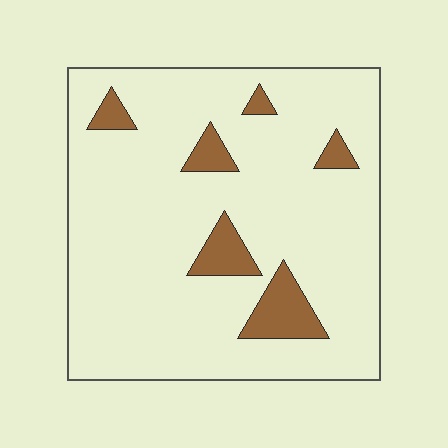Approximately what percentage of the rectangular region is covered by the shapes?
Approximately 10%.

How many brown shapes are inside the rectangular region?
6.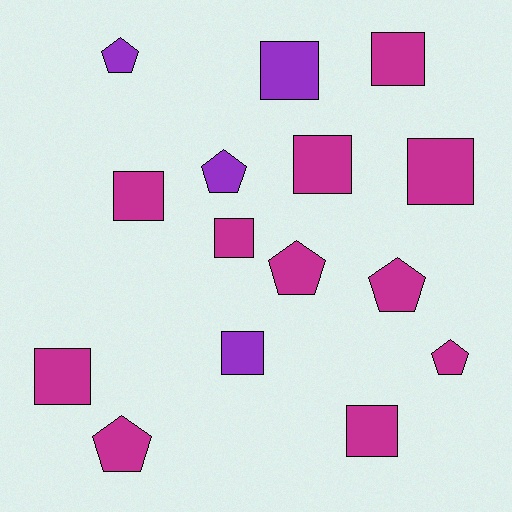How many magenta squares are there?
There are 7 magenta squares.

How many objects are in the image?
There are 15 objects.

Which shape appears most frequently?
Square, with 9 objects.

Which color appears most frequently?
Magenta, with 11 objects.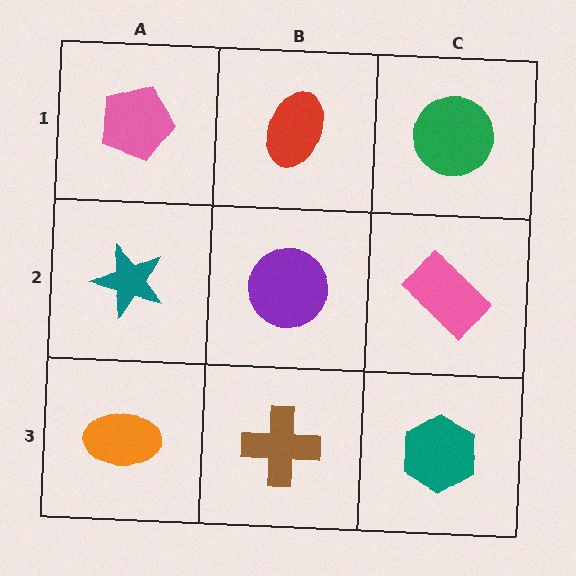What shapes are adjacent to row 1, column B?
A purple circle (row 2, column B), a pink pentagon (row 1, column A), a green circle (row 1, column C).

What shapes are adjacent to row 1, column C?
A pink rectangle (row 2, column C), a red ellipse (row 1, column B).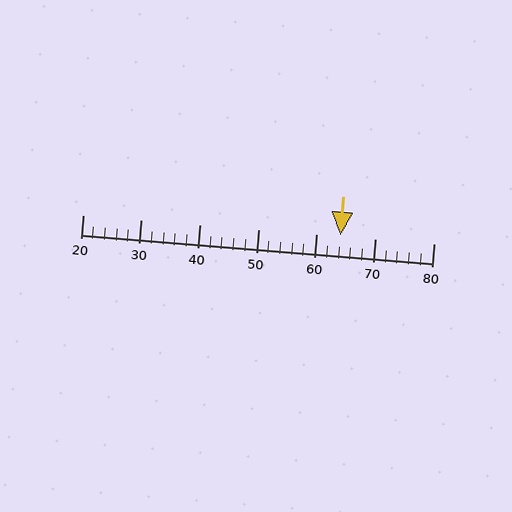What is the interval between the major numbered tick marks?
The major tick marks are spaced 10 units apart.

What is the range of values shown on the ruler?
The ruler shows values from 20 to 80.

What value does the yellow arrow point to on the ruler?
The yellow arrow points to approximately 64.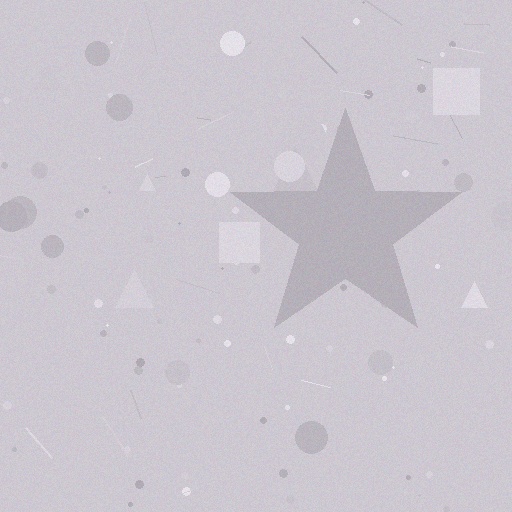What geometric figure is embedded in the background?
A star is embedded in the background.